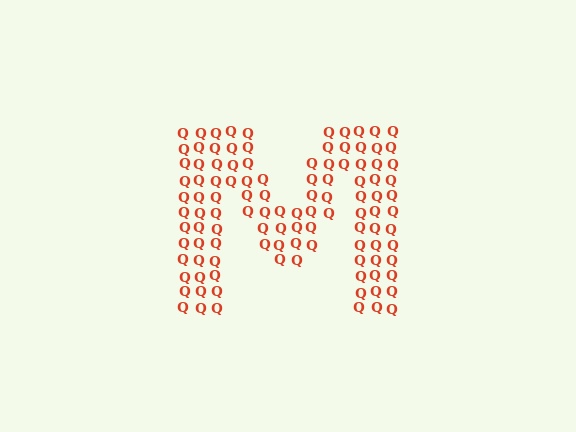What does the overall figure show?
The overall figure shows the letter M.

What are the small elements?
The small elements are letter Q's.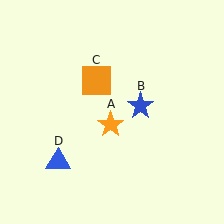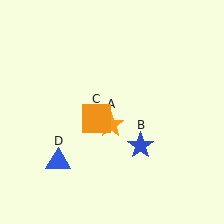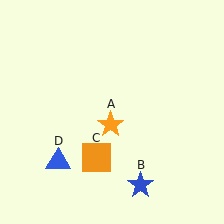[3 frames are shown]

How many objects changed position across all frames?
2 objects changed position: blue star (object B), orange square (object C).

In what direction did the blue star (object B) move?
The blue star (object B) moved down.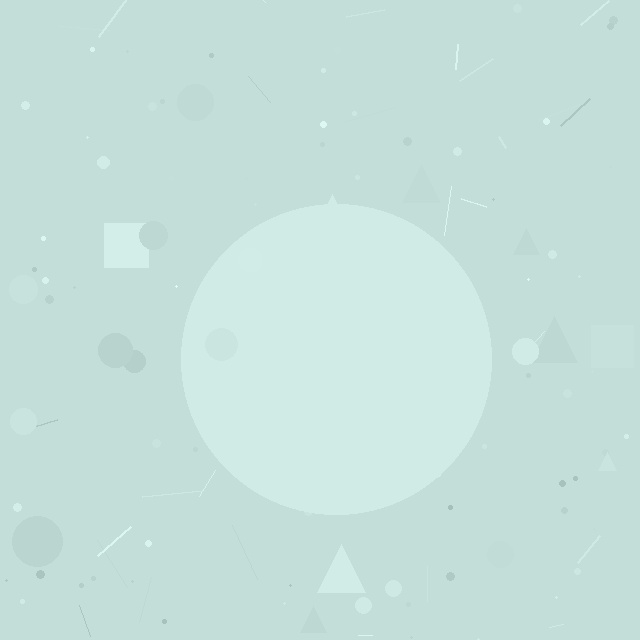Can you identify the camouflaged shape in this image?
The camouflaged shape is a circle.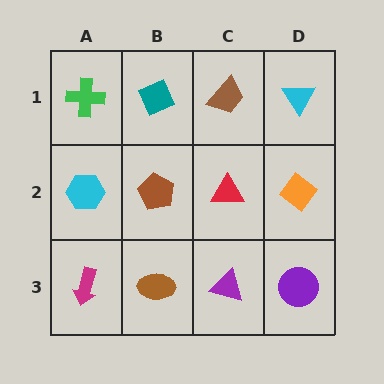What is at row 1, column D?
A cyan triangle.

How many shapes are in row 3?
4 shapes.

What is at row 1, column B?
A teal diamond.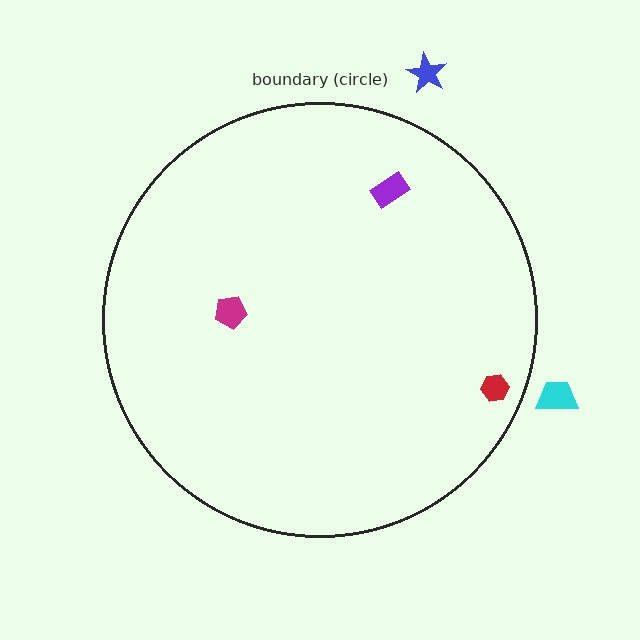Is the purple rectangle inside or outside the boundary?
Inside.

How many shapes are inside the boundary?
3 inside, 2 outside.